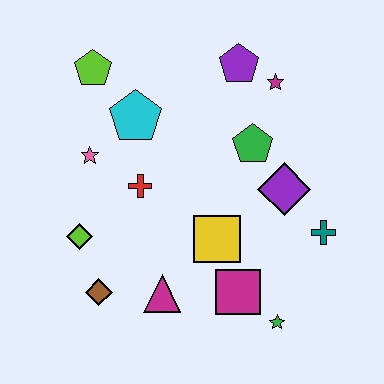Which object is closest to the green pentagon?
The purple diamond is closest to the green pentagon.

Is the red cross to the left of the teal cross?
Yes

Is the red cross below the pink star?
Yes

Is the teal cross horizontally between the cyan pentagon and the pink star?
No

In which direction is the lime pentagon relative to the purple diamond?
The lime pentagon is to the left of the purple diamond.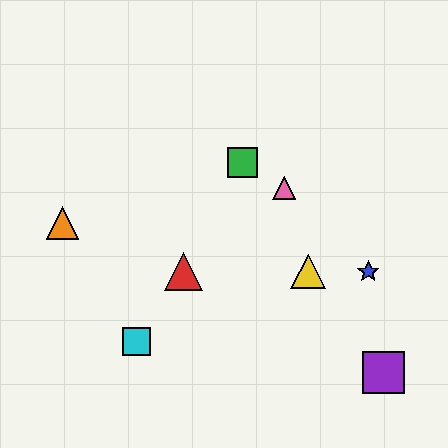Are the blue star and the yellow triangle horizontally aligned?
Yes, both are at y≈272.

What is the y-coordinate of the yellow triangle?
The yellow triangle is at y≈272.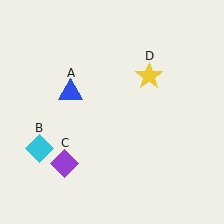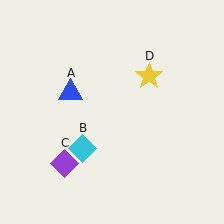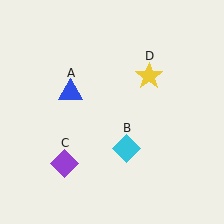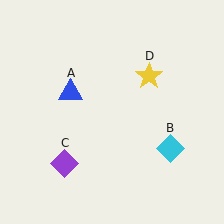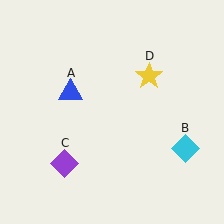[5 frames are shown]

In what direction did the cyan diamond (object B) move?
The cyan diamond (object B) moved right.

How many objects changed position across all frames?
1 object changed position: cyan diamond (object B).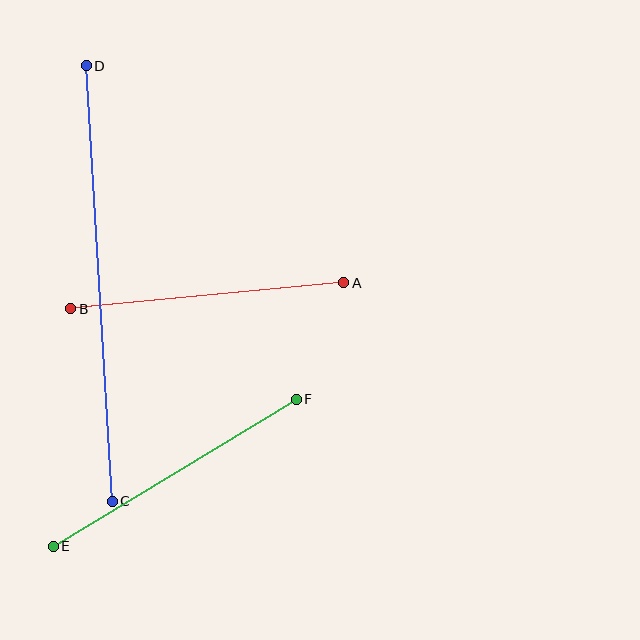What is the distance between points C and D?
The distance is approximately 437 pixels.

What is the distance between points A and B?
The distance is approximately 274 pixels.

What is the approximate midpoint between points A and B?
The midpoint is at approximately (207, 296) pixels.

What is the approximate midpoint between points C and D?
The midpoint is at approximately (99, 283) pixels.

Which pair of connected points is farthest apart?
Points C and D are farthest apart.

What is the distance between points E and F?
The distance is approximately 284 pixels.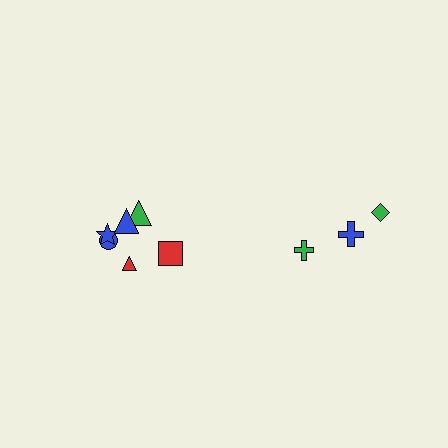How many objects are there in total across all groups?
There are 9 objects.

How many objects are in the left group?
There are 6 objects.